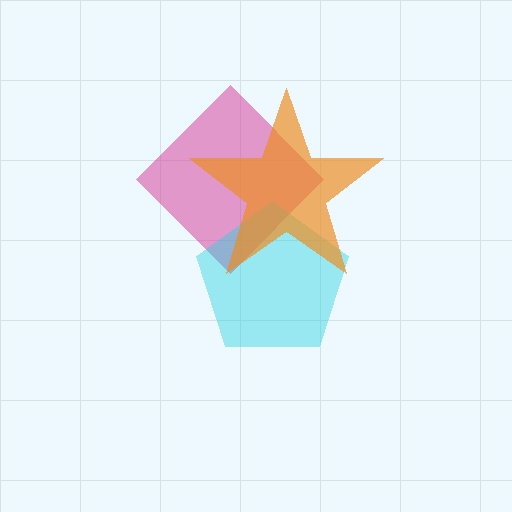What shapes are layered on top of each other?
The layered shapes are: a magenta diamond, a cyan pentagon, an orange star.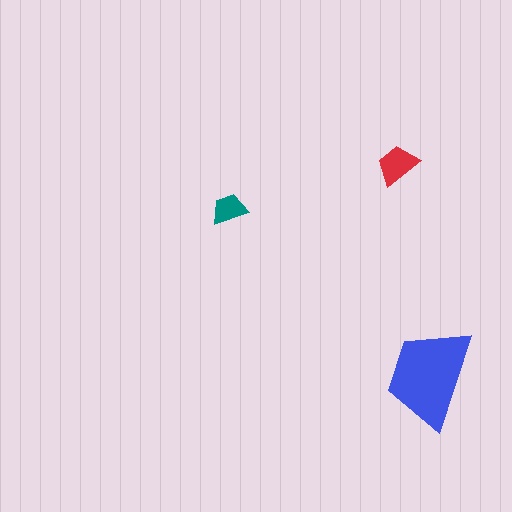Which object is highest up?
The red trapezoid is topmost.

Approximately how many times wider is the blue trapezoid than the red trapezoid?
About 2.5 times wider.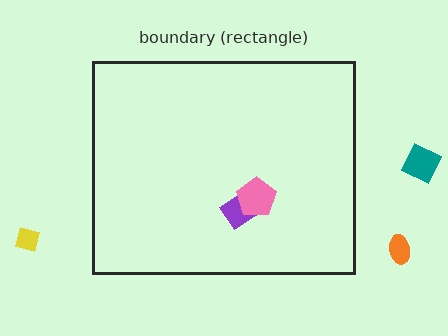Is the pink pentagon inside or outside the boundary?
Inside.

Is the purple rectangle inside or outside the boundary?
Inside.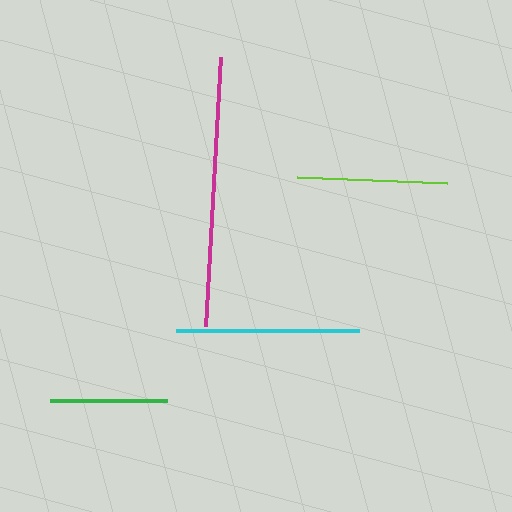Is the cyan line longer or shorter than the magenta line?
The magenta line is longer than the cyan line.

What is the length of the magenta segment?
The magenta segment is approximately 270 pixels long.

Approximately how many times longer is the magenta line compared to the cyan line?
The magenta line is approximately 1.5 times the length of the cyan line.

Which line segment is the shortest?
The green line is the shortest at approximately 117 pixels.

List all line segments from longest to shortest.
From longest to shortest: magenta, cyan, lime, green.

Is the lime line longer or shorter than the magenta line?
The magenta line is longer than the lime line.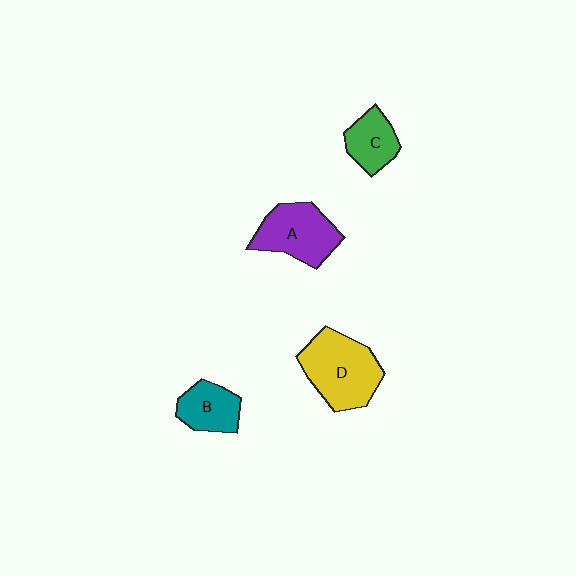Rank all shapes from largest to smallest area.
From largest to smallest: D (yellow), A (purple), B (teal), C (green).